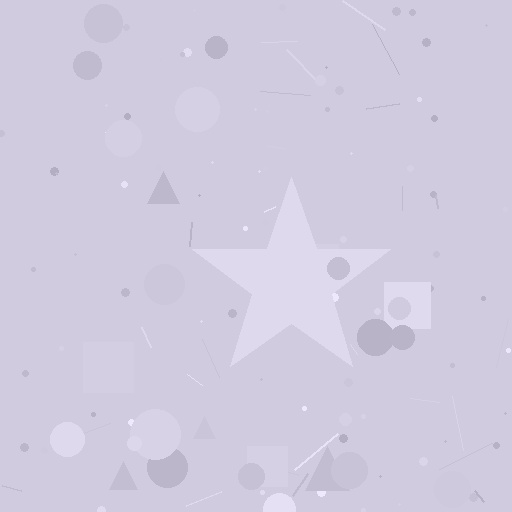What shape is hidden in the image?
A star is hidden in the image.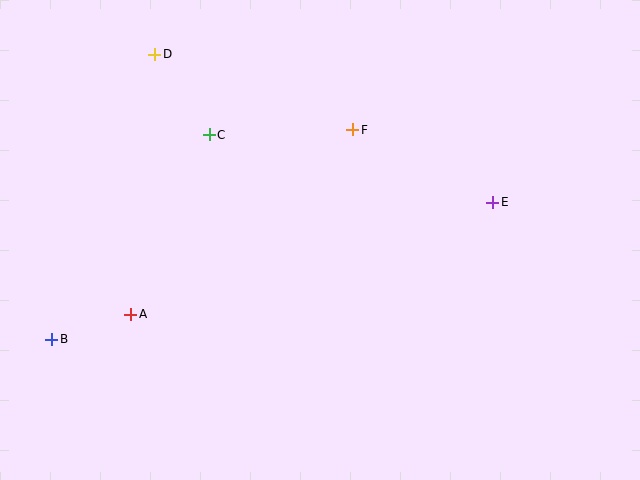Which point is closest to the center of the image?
Point F at (353, 130) is closest to the center.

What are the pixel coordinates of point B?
Point B is at (52, 339).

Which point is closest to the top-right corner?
Point E is closest to the top-right corner.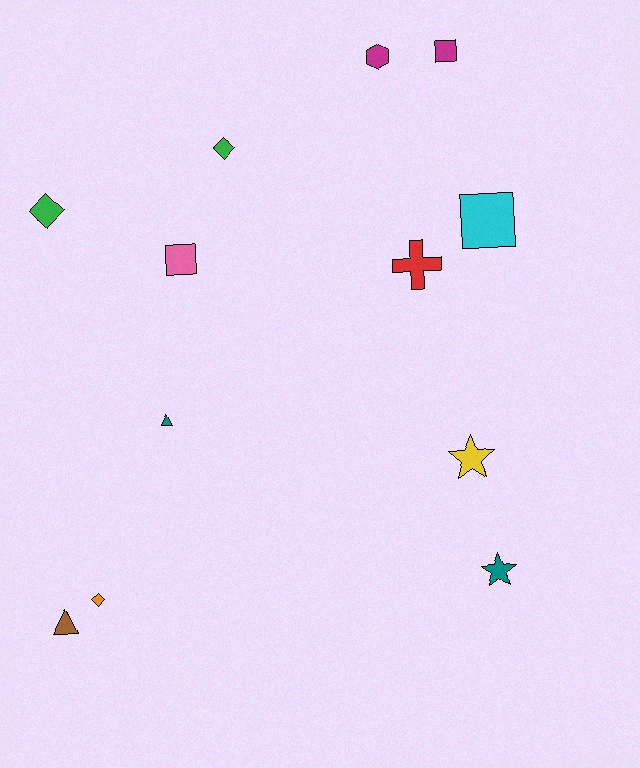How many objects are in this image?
There are 12 objects.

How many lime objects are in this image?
There are no lime objects.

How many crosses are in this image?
There is 1 cross.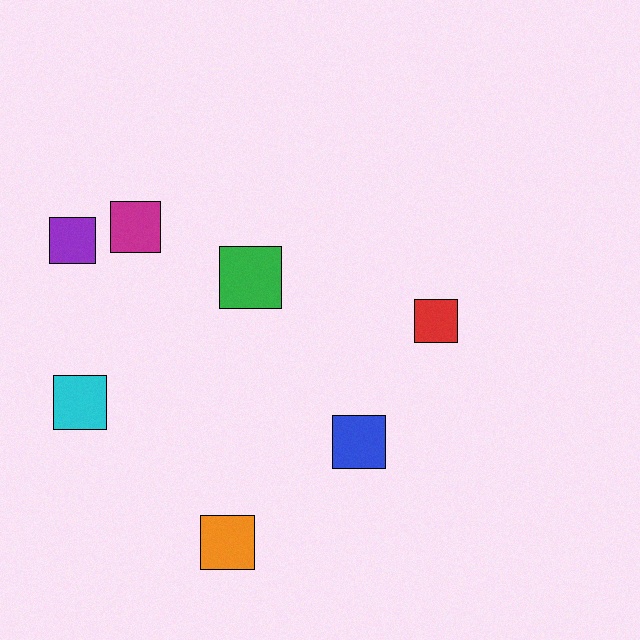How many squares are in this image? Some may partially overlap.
There are 7 squares.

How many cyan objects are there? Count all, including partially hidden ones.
There is 1 cyan object.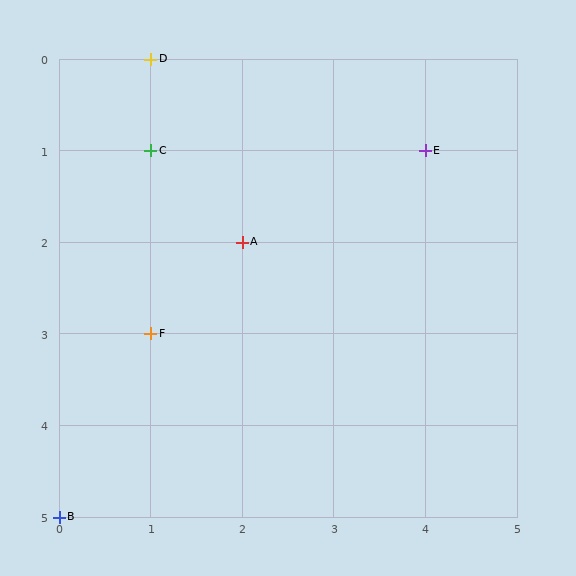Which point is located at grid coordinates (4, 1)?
Point E is at (4, 1).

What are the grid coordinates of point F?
Point F is at grid coordinates (1, 3).